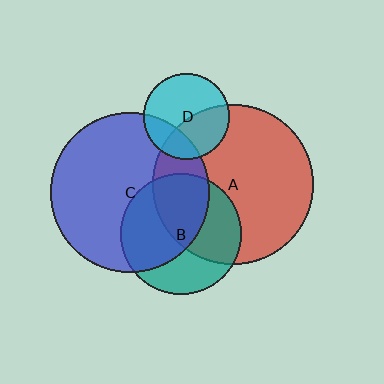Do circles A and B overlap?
Yes.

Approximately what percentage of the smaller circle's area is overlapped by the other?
Approximately 50%.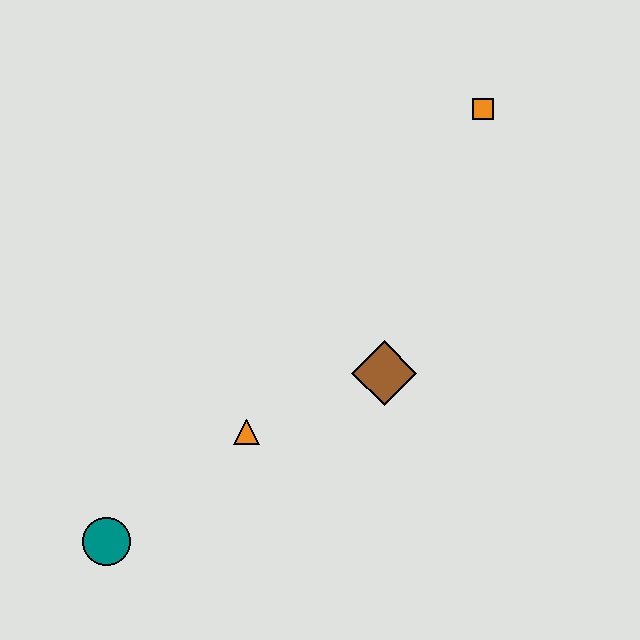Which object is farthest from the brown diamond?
The teal circle is farthest from the brown diamond.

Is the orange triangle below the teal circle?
No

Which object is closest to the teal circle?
The orange triangle is closest to the teal circle.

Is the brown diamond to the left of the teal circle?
No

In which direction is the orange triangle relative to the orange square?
The orange triangle is below the orange square.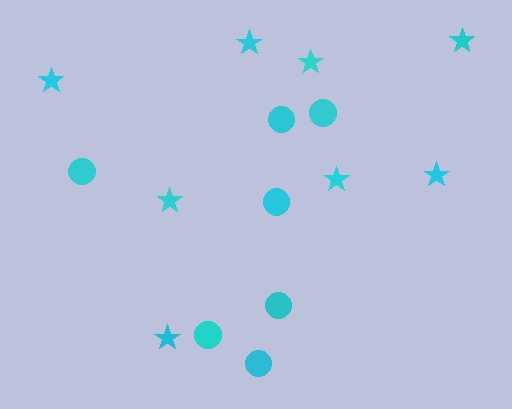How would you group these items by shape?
There are 2 groups: one group of circles (7) and one group of stars (8).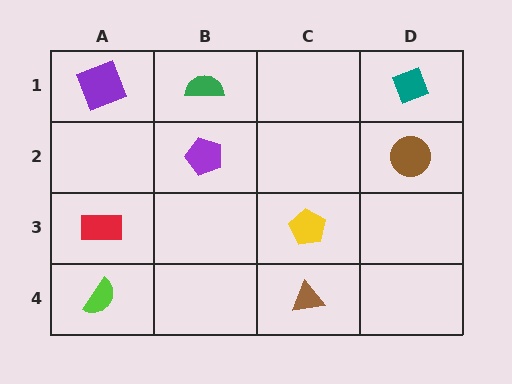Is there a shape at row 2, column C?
No, that cell is empty.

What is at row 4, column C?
A brown triangle.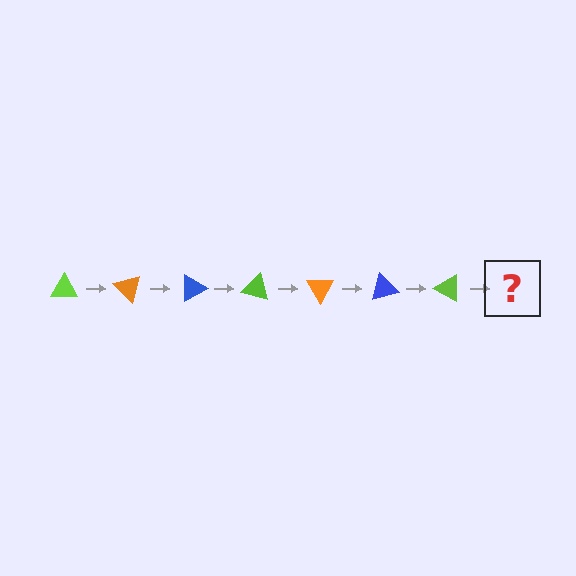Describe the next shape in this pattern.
It should be an orange triangle, rotated 315 degrees from the start.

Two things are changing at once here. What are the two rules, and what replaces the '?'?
The two rules are that it rotates 45 degrees each step and the color cycles through lime, orange, and blue. The '?' should be an orange triangle, rotated 315 degrees from the start.